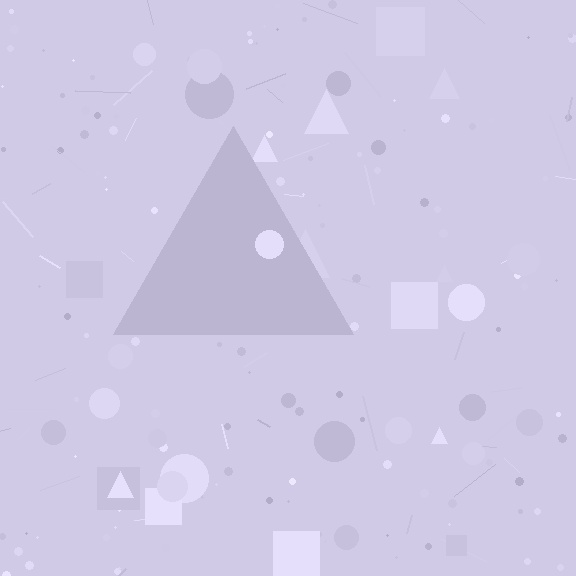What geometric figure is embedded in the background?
A triangle is embedded in the background.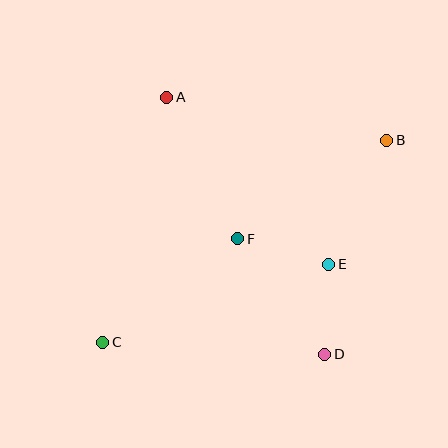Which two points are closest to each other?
Points D and E are closest to each other.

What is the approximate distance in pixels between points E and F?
The distance between E and F is approximately 94 pixels.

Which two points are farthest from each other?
Points B and C are farthest from each other.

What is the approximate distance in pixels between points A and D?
The distance between A and D is approximately 302 pixels.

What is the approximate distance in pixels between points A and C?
The distance between A and C is approximately 254 pixels.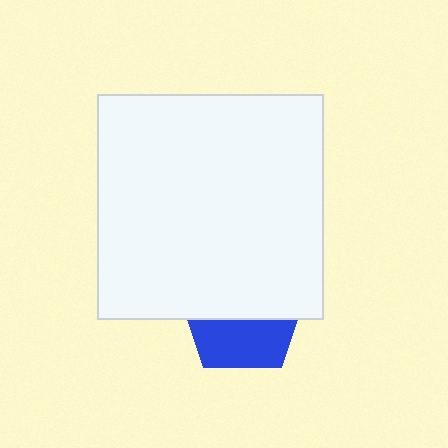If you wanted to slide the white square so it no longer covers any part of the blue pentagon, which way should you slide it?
Slide it up — that is the most direct way to separate the two shapes.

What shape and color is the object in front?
The object in front is a white square.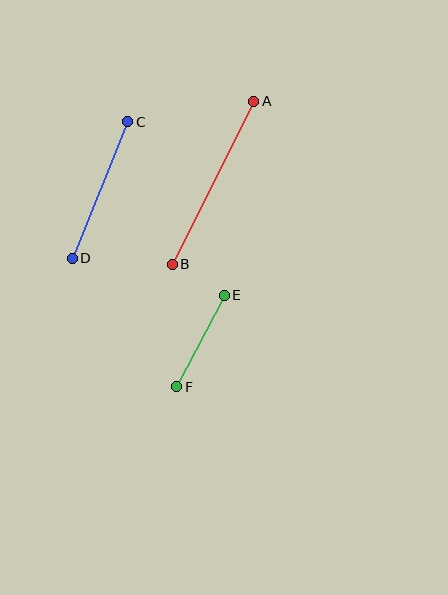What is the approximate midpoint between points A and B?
The midpoint is at approximately (213, 183) pixels.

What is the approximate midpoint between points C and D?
The midpoint is at approximately (100, 190) pixels.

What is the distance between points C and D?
The distance is approximately 147 pixels.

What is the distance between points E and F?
The distance is approximately 103 pixels.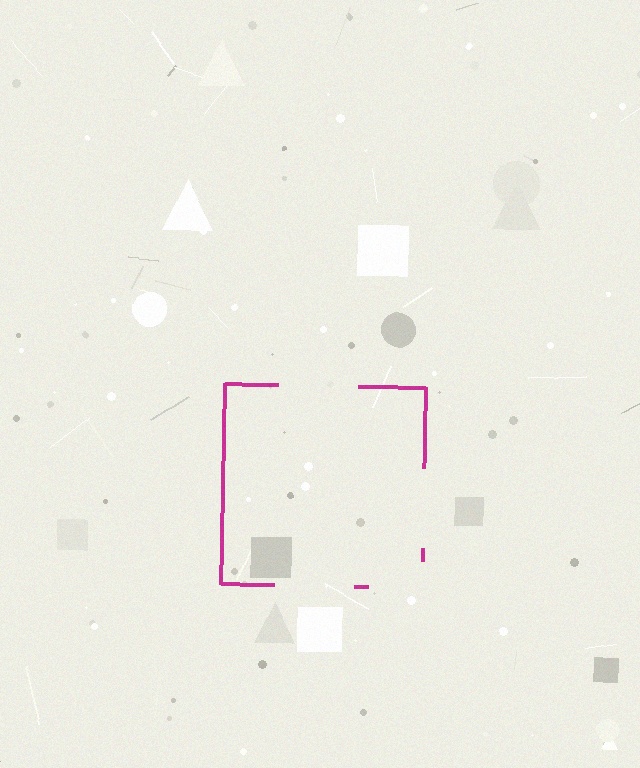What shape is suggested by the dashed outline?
The dashed outline suggests a square.